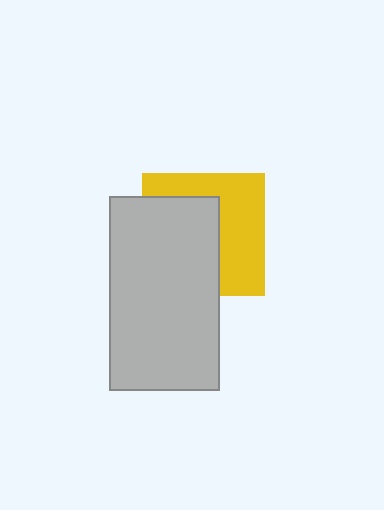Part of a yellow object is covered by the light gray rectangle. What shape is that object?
It is a square.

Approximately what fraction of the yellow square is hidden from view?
Roughly 52% of the yellow square is hidden behind the light gray rectangle.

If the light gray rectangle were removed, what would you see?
You would see the complete yellow square.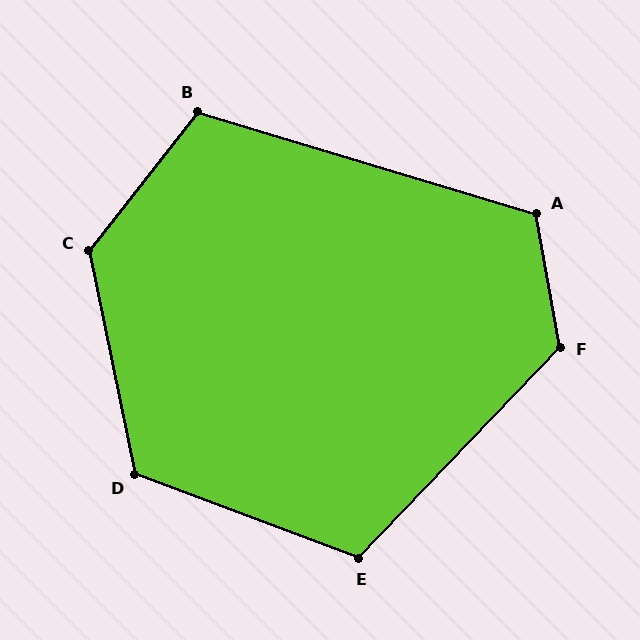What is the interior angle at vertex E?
Approximately 113 degrees (obtuse).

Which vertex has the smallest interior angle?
B, at approximately 111 degrees.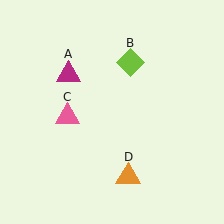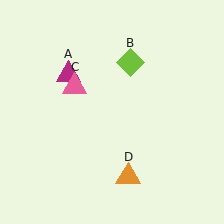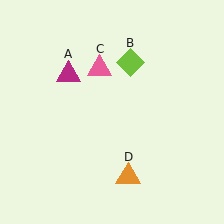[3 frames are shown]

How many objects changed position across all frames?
1 object changed position: pink triangle (object C).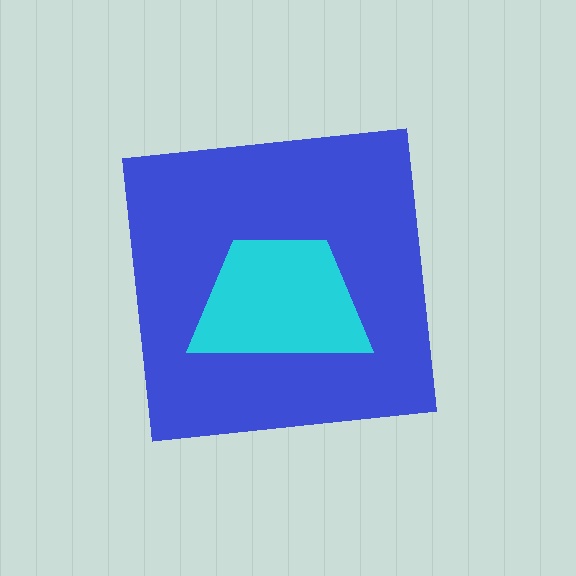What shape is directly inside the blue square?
The cyan trapezoid.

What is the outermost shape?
The blue square.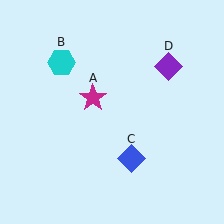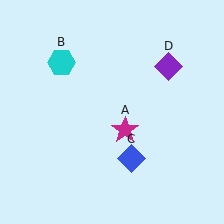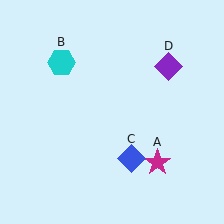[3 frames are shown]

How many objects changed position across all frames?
1 object changed position: magenta star (object A).